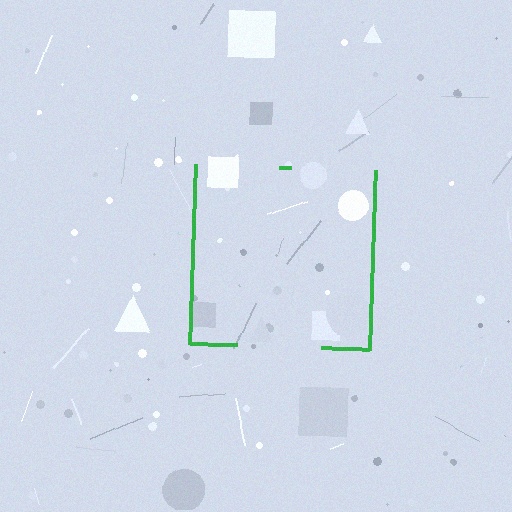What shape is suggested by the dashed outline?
The dashed outline suggests a square.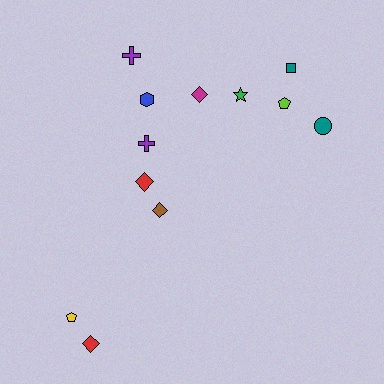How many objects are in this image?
There are 12 objects.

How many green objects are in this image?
There is 1 green object.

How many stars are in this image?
There is 1 star.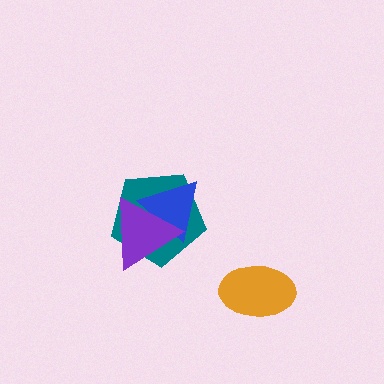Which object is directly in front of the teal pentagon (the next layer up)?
The blue triangle is directly in front of the teal pentagon.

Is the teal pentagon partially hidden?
Yes, it is partially covered by another shape.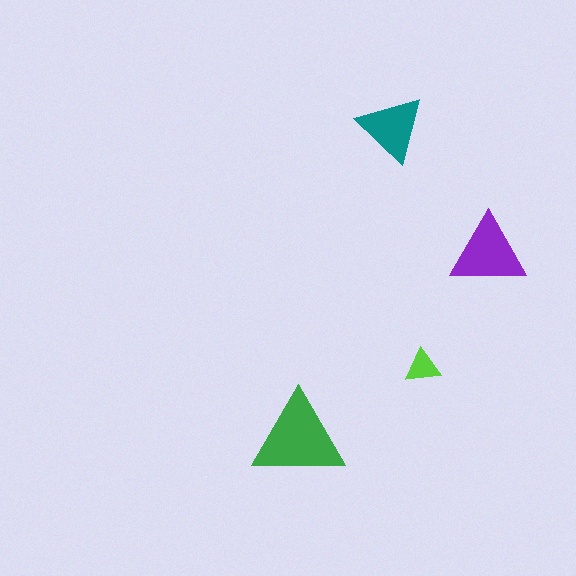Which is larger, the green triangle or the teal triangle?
The green one.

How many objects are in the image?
There are 4 objects in the image.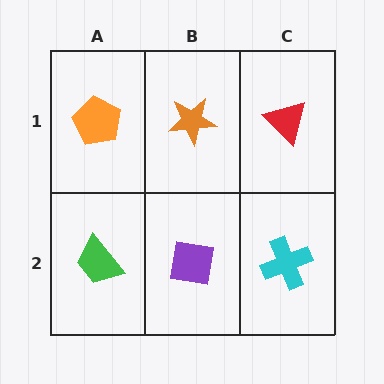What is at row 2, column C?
A cyan cross.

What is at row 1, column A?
An orange pentagon.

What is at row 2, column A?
A green trapezoid.